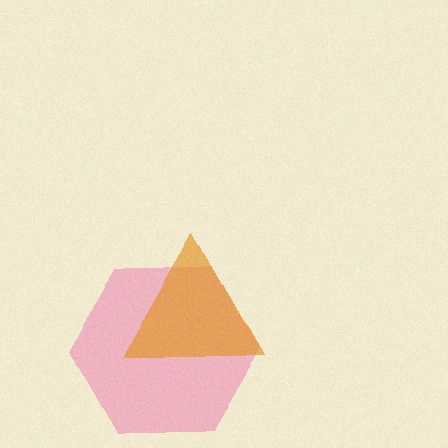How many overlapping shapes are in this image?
There are 2 overlapping shapes in the image.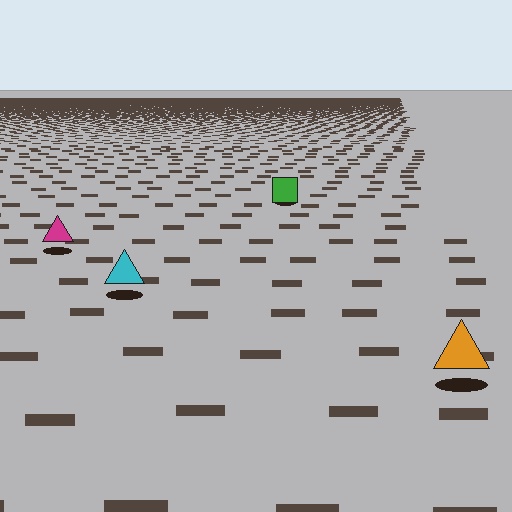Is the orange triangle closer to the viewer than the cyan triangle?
Yes. The orange triangle is closer — you can tell from the texture gradient: the ground texture is coarser near it.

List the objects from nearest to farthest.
From nearest to farthest: the orange triangle, the cyan triangle, the magenta triangle, the green square.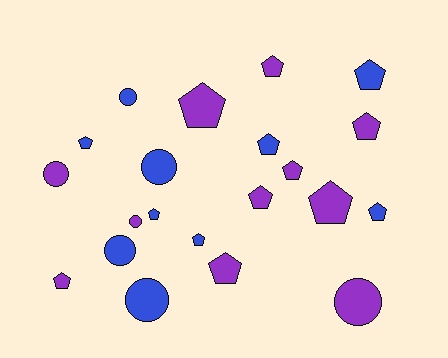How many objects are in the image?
There are 21 objects.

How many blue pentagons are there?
There are 6 blue pentagons.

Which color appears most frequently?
Purple, with 11 objects.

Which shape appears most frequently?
Pentagon, with 14 objects.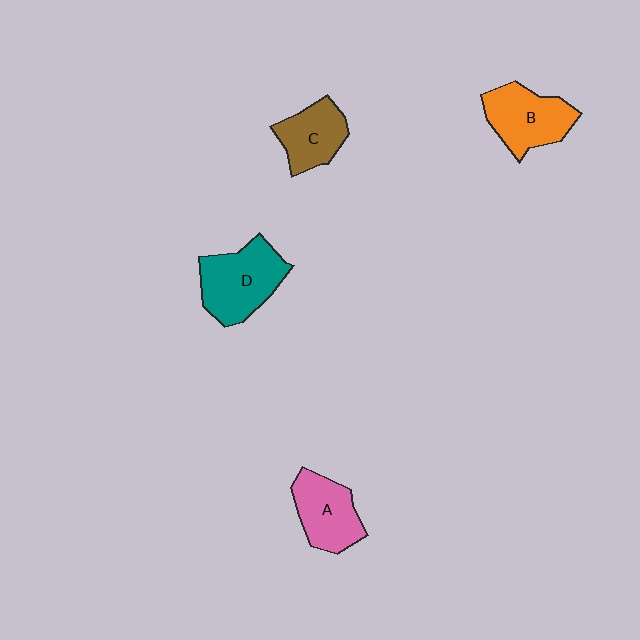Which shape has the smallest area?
Shape C (brown).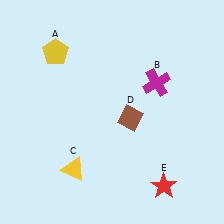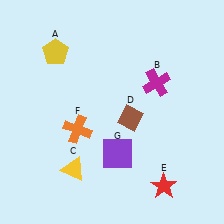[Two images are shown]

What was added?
An orange cross (F), a purple square (G) were added in Image 2.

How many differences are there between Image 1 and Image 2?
There are 2 differences between the two images.